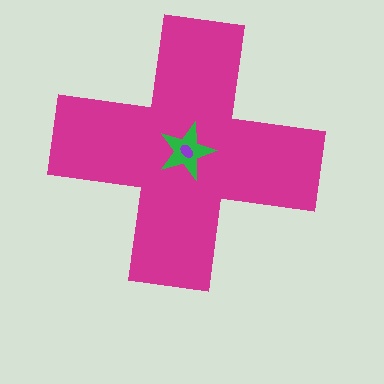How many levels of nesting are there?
3.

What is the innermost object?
The purple ellipse.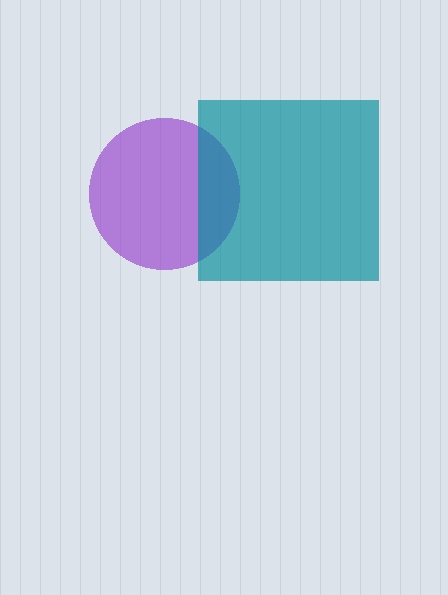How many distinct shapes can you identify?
There are 2 distinct shapes: a purple circle, a teal square.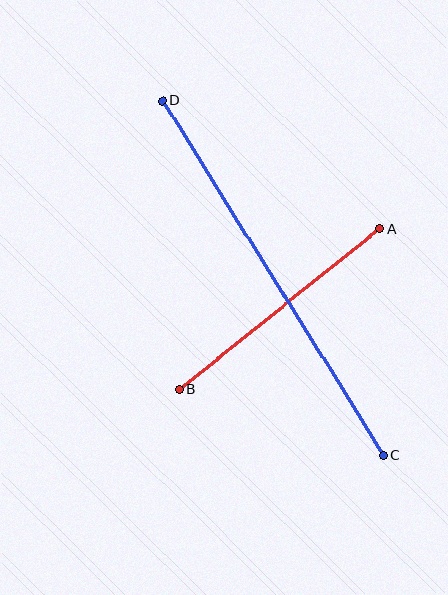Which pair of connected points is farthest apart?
Points C and D are farthest apart.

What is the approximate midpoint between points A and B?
The midpoint is at approximately (280, 309) pixels.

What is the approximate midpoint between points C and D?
The midpoint is at approximately (273, 278) pixels.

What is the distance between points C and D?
The distance is approximately 418 pixels.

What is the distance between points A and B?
The distance is approximately 258 pixels.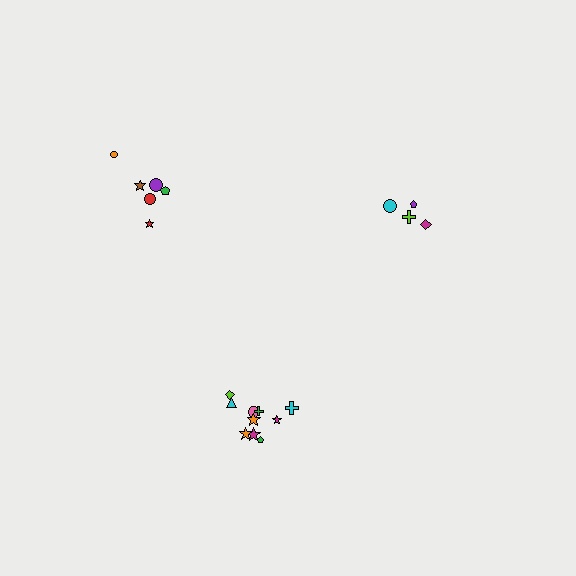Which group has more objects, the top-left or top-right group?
The top-left group.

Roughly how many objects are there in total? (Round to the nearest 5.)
Roughly 20 objects in total.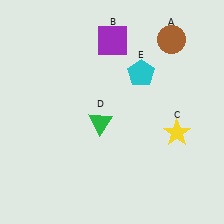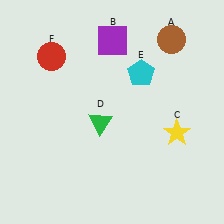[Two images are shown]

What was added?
A red circle (F) was added in Image 2.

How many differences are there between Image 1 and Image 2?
There is 1 difference between the two images.